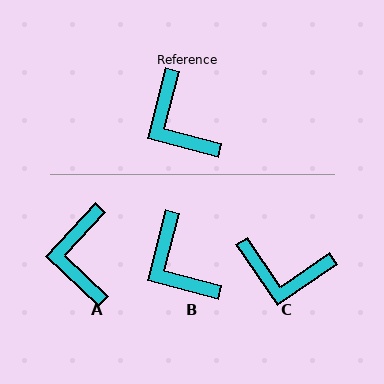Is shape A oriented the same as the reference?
No, it is off by about 29 degrees.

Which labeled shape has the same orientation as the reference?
B.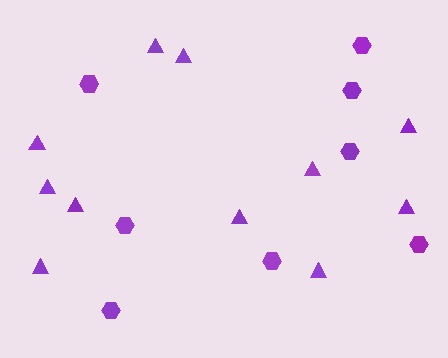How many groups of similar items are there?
There are 2 groups: one group of triangles (11) and one group of hexagons (8).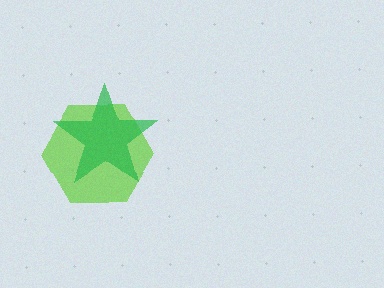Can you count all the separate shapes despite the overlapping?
Yes, there are 2 separate shapes.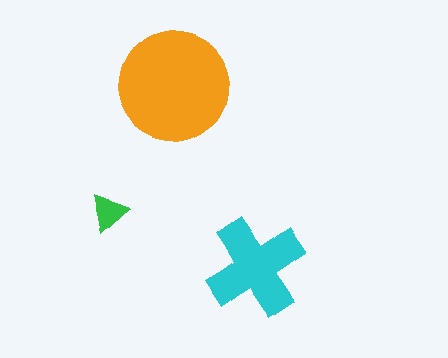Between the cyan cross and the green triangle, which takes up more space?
The cyan cross.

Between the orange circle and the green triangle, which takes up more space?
The orange circle.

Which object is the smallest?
The green triangle.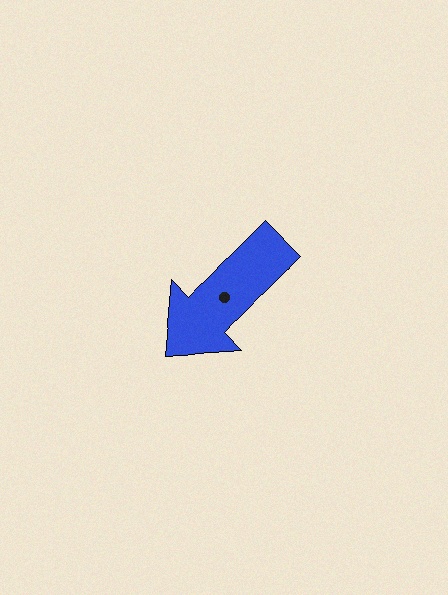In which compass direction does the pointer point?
Southwest.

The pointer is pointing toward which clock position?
Roughly 8 o'clock.